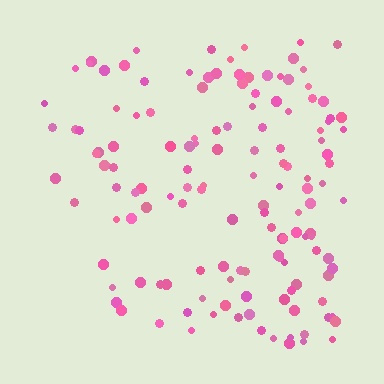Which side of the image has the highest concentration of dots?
The right.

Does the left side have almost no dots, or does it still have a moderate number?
Still a moderate number, just noticeably fewer than the right.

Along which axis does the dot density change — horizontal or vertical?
Horizontal.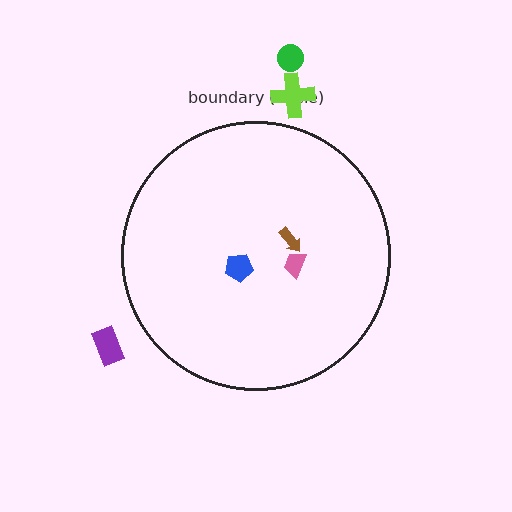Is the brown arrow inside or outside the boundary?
Inside.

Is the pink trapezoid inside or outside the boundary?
Inside.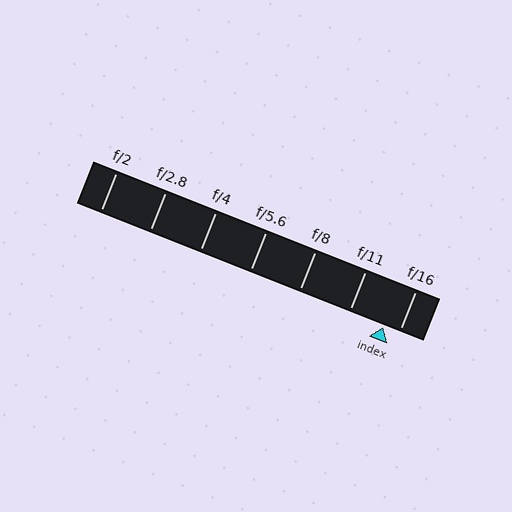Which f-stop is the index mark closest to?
The index mark is closest to f/16.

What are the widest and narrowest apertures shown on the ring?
The widest aperture shown is f/2 and the narrowest is f/16.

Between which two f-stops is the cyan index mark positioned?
The index mark is between f/11 and f/16.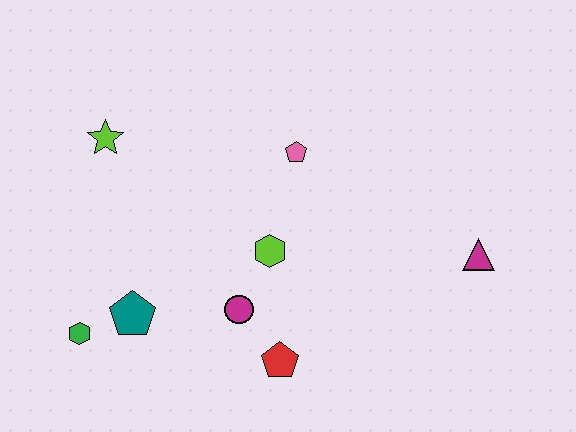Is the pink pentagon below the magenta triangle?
No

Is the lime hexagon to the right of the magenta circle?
Yes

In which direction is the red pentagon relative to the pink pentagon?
The red pentagon is below the pink pentagon.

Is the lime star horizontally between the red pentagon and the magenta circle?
No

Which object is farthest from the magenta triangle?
The green hexagon is farthest from the magenta triangle.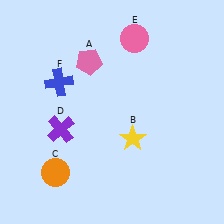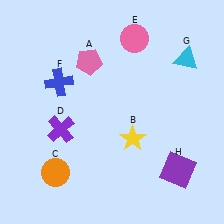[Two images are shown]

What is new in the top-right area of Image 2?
A cyan triangle (G) was added in the top-right area of Image 2.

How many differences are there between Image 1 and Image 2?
There are 2 differences between the two images.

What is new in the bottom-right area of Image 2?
A purple square (H) was added in the bottom-right area of Image 2.